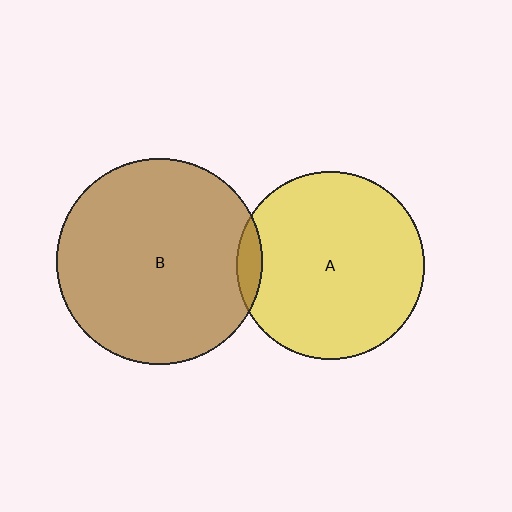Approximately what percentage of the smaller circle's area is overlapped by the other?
Approximately 5%.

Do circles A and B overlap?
Yes.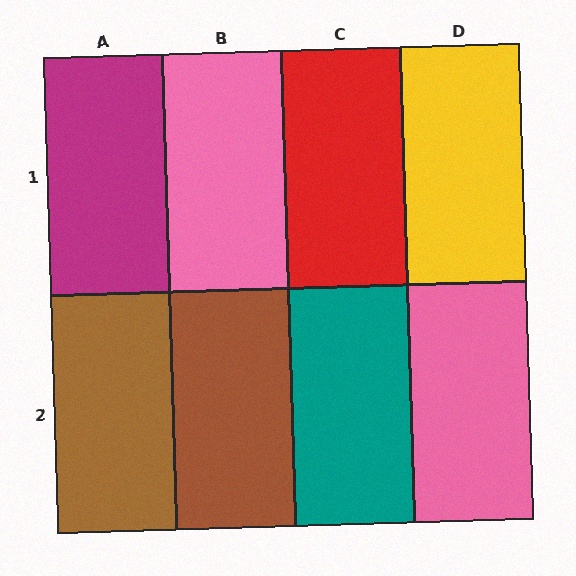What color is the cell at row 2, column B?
Brown.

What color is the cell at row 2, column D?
Pink.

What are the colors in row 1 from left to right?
Magenta, pink, red, yellow.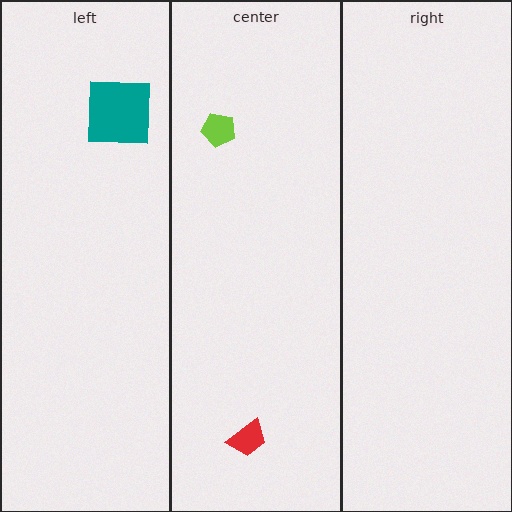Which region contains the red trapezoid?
The center region.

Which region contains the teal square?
The left region.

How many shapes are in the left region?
1.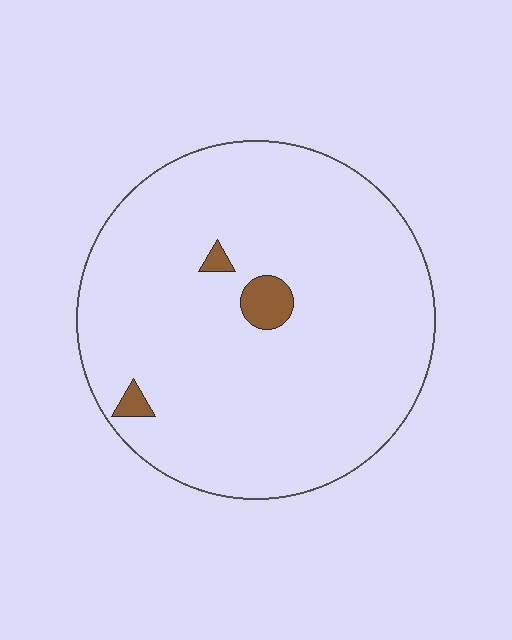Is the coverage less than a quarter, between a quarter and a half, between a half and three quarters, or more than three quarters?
Less than a quarter.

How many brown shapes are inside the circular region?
3.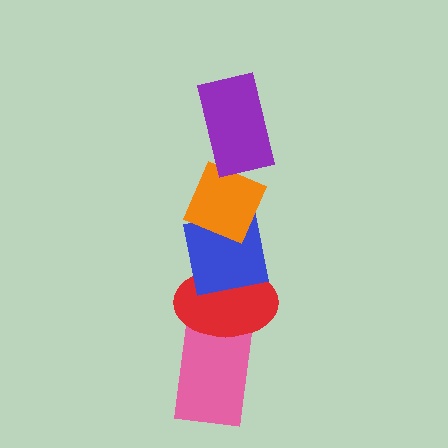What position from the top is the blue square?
The blue square is 3rd from the top.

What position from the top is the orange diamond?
The orange diamond is 2nd from the top.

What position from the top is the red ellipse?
The red ellipse is 4th from the top.